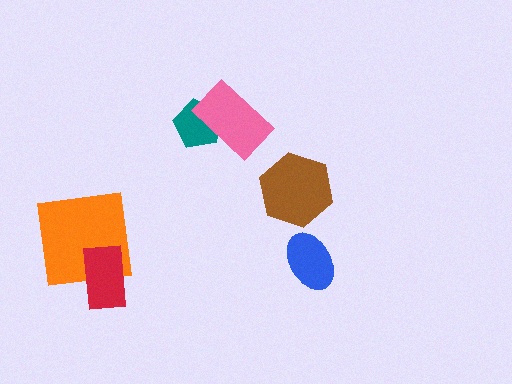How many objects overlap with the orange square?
1 object overlaps with the orange square.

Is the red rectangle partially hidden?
No, no other shape covers it.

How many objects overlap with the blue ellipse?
0 objects overlap with the blue ellipse.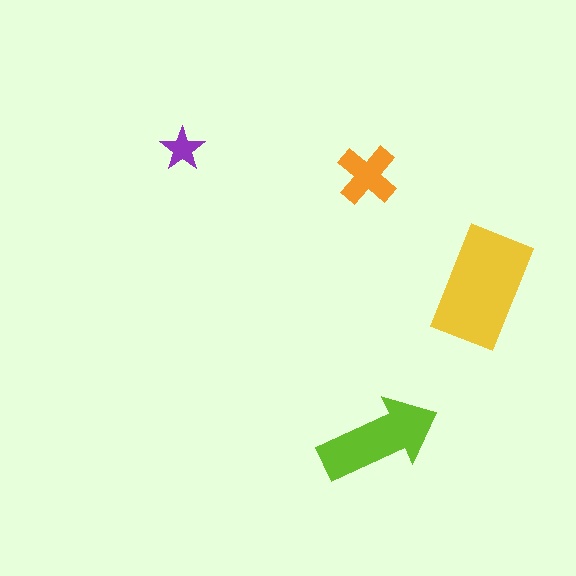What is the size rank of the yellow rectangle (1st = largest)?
1st.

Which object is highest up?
The purple star is topmost.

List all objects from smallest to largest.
The purple star, the orange cross, the lime arrow, the yellow rectangle.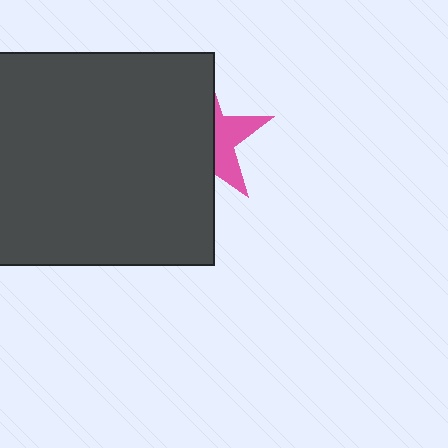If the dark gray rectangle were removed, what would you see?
You would see the complete pink star.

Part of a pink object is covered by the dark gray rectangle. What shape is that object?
It is a star.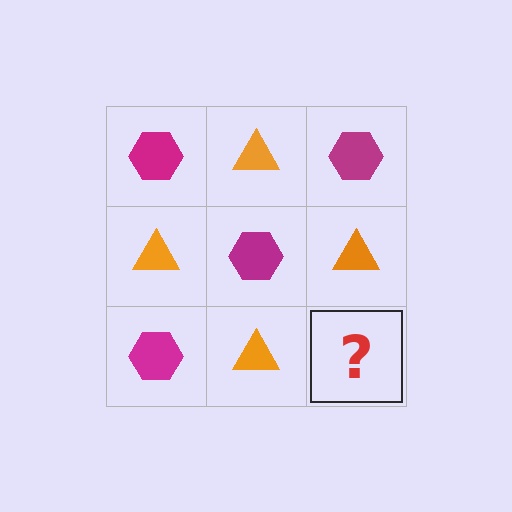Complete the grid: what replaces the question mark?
The question mark should be replaced with a magenta hexagon.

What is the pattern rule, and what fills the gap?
The rule is that it alternates magenta hexagon and orange triangle in a checkerboard pattern. The gap should be filled with a magenta hexagon.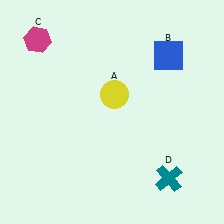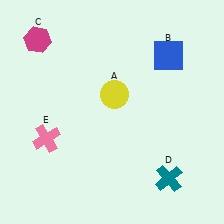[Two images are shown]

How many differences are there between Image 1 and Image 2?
There is 1 difference between the two images.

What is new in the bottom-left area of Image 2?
A pink cross (E) was added in the bottom-left area of Image 2.